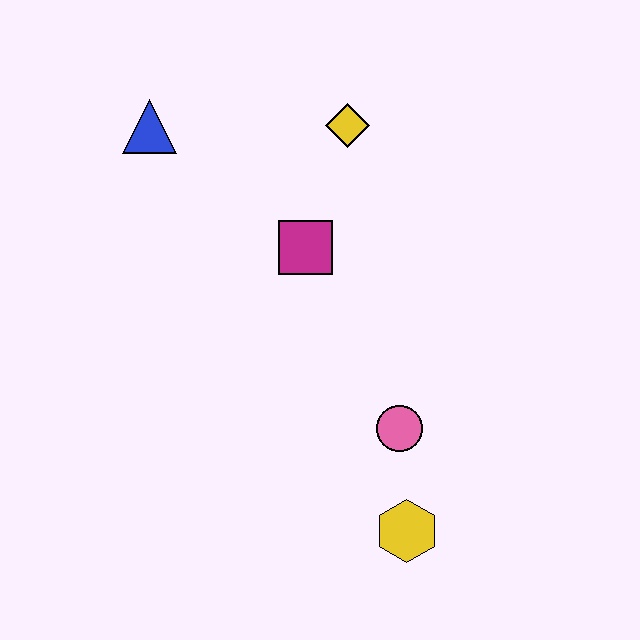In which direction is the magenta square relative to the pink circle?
The magenta square is above the pink circle.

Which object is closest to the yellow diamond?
The magenta square is closest to the yellow diamond.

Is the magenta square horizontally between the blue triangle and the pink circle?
Yes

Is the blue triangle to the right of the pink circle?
No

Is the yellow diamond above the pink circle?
Yes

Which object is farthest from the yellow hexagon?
The blue triangle is farthest from the yellow hexagon.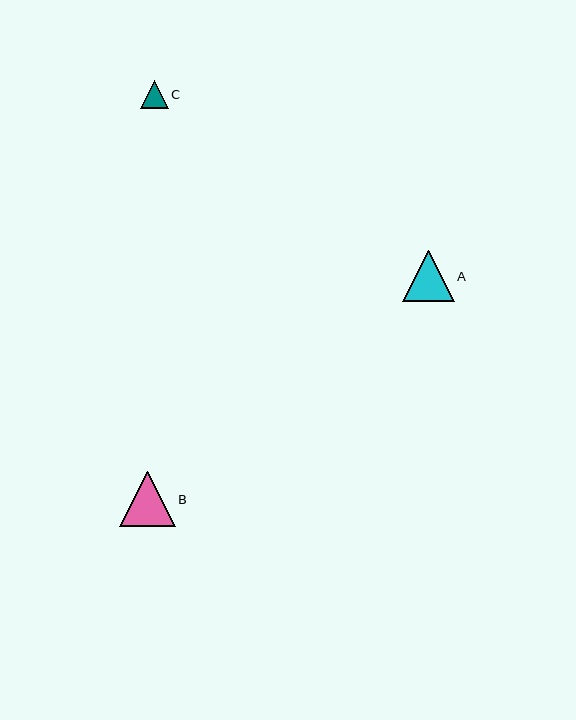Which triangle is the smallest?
Triangle C is the smallest with a size of approximately 28 pixels.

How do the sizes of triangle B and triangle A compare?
Triangle B and triangle A are approximately the same size.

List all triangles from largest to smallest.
From largest to smallest: B, A, C.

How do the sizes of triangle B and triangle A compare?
Triangle B and triangle A are approximately the same size.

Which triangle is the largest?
Triangle B is the largest with a size of approximately 56 pixels.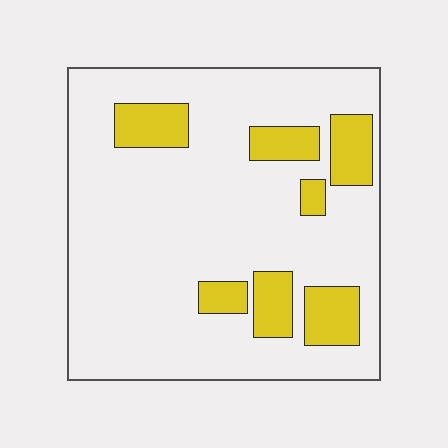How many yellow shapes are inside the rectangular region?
7.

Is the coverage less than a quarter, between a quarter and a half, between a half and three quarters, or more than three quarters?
Less than a quarter.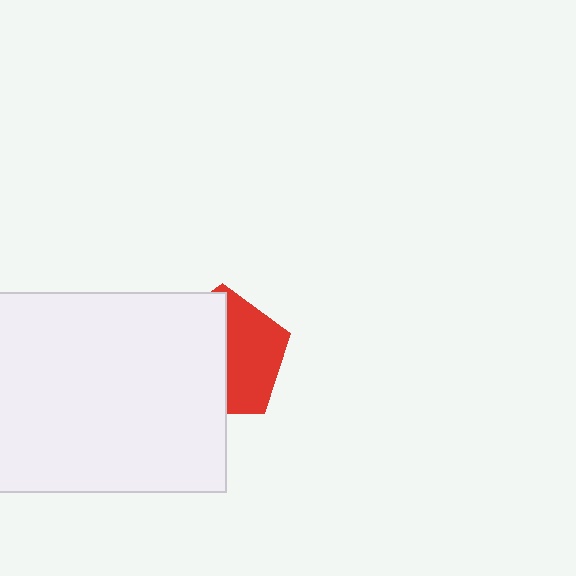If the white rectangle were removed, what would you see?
You would see the complete red pentagon.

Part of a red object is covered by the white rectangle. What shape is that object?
It is a pentagon.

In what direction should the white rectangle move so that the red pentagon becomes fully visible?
The white rectangle should move left. That is the shortest direction to clear the overlap and leave the red pentagon fully visible.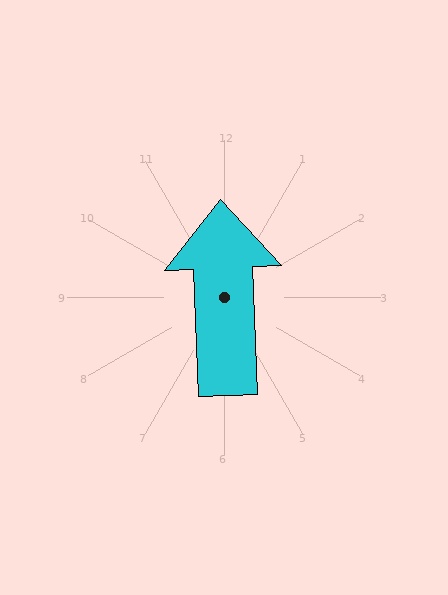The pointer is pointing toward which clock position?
Roughly 12 o'clock.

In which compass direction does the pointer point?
North.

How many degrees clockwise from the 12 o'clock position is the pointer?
Approximately 358 degrees.